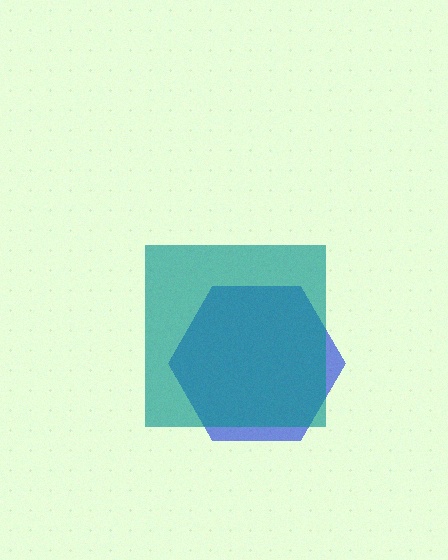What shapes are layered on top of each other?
The layered shapes are: a blue hexagon, a teal square.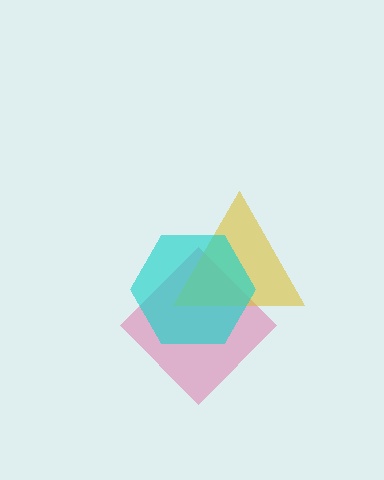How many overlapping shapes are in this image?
There are 3 overlapping shapes in the image.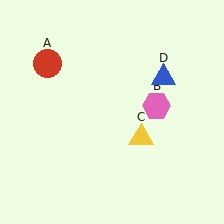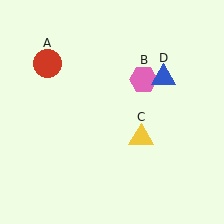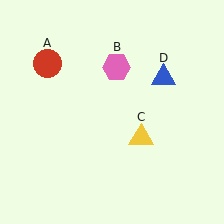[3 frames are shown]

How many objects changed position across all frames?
1 object changed position: pink hexagon (object B).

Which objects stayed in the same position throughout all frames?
Red circle (object A) and yellow triangle (object C) and blue triangle (object D) remained stationary.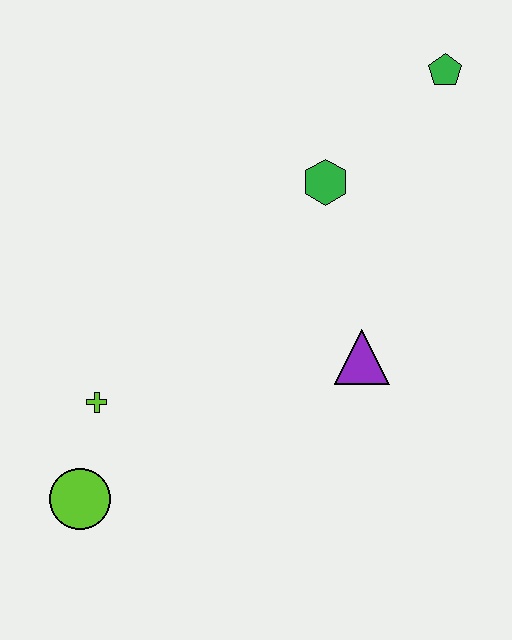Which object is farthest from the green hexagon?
The lime circle is farthest from the green hexagon.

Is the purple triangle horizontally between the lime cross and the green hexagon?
No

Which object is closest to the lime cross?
The lime circle is closest to the lime cross.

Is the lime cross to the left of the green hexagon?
Yes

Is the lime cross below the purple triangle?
Yes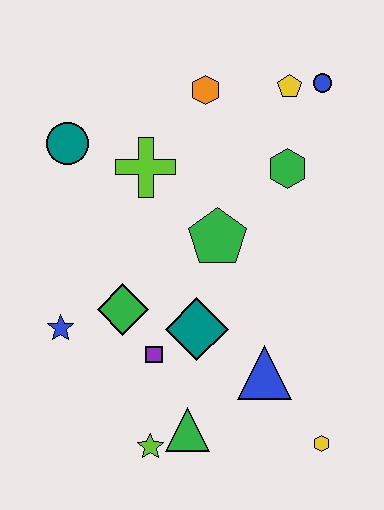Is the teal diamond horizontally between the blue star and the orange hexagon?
Yes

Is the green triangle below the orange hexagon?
Yes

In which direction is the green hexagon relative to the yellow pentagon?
The green hexagon is below the yellow pentagon.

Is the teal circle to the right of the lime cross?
No